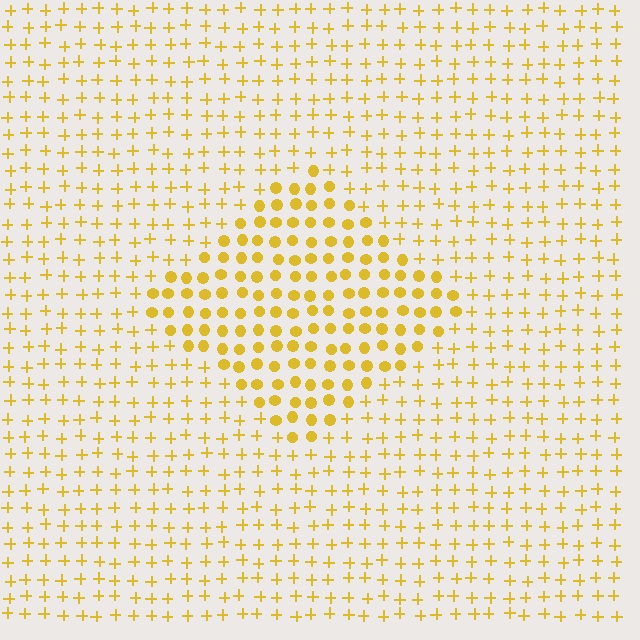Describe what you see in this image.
The image is filled with small yellow elements arranged in a uniform grid. A diamond-shaped region contains circles, while the surrounding area contains plus signs. The boundary is defined purely by the change in element shape.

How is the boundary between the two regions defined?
The boundary is defined by a change in element shape: circles inside vs. plus signs outside. All elements share the same color and spacing.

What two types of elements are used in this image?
The image uses circles inside the diamond region and plus signs outside it.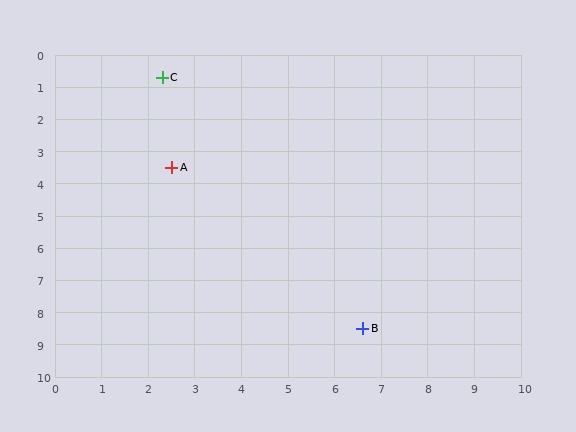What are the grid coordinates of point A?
Point A is at approximately (2.5, 3.5).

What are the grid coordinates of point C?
Point C is at approximately (2.3, 0.7).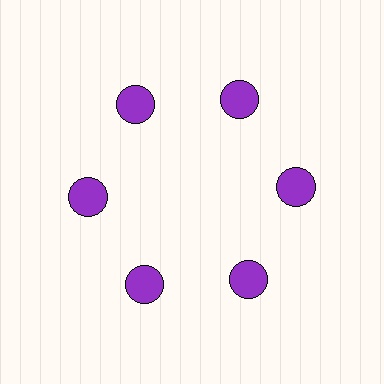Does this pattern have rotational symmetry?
Yes, this pattern has 6-fold rotational symmetry. It looks the same after rotating 60 degrees around the center.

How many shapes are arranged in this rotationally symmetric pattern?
There are 6 shapes, arranged in 6 groups of 1.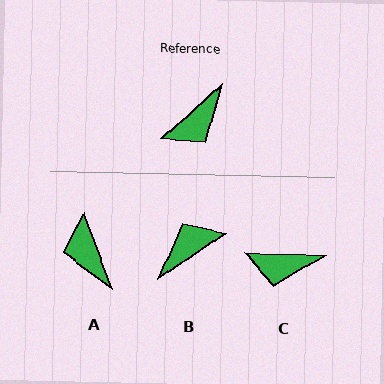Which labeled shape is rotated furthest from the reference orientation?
B, about 172 degrees away.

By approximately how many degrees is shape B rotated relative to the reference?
Approximately 172 degrees counter-clockwise.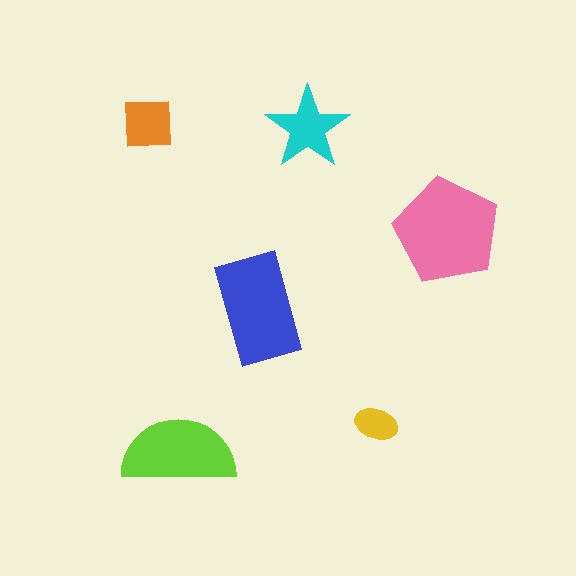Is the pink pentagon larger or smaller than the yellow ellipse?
Larger.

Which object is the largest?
The pink pentagon.